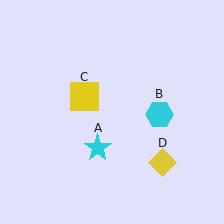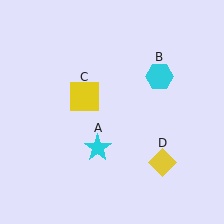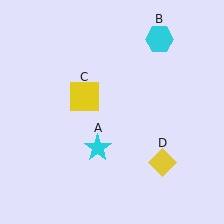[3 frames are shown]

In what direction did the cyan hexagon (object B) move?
The cyan hexagon (object B) moved up.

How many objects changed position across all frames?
1 object changed position: cyan hexagon (object B).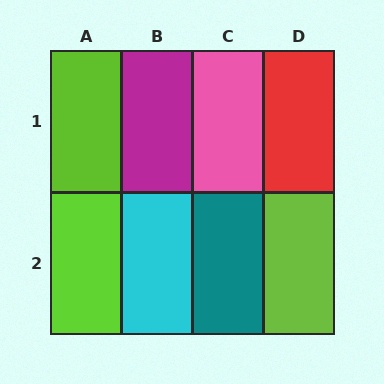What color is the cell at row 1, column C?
Pink.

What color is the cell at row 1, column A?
Lime.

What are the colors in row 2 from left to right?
Lime, cyan, teal, lime.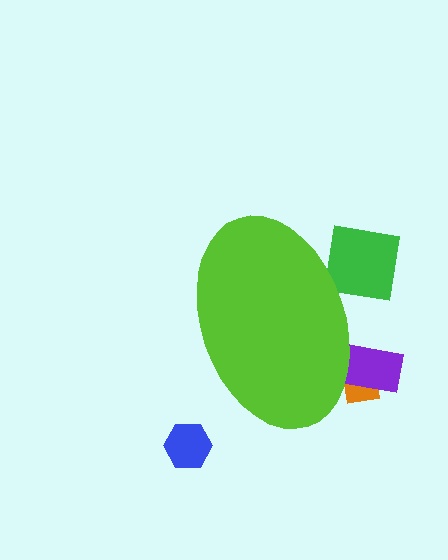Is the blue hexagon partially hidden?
No, the blue hexagon is fully visible.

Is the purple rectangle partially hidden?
Yes, the purple rectangle is partially hidden behind the lime ellipse.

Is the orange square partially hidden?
Yes, the orange square is partially hidden behind the lime ellipse.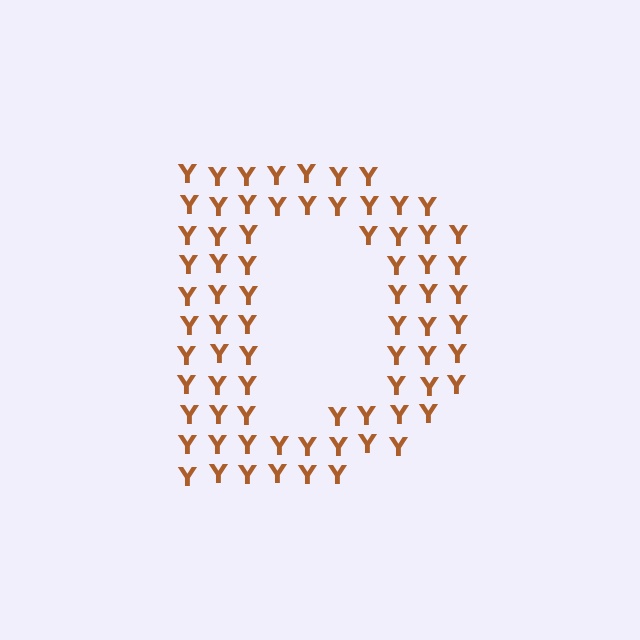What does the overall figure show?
The overall figure shows the letter D.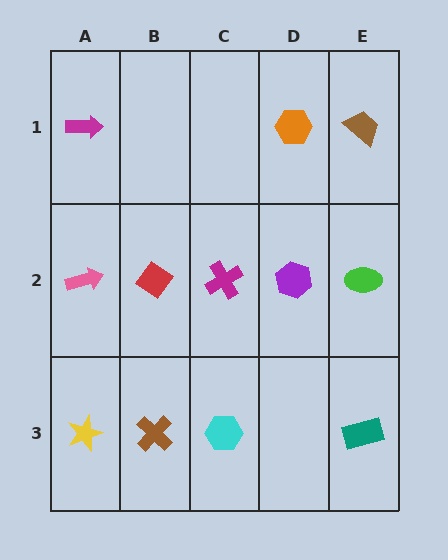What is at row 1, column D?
An orange hexagon.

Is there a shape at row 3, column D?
No, that cell is empty.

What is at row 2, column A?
A pink arrow.